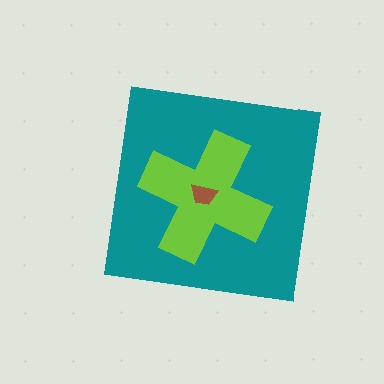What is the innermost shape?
The brown trapezoid.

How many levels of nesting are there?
3.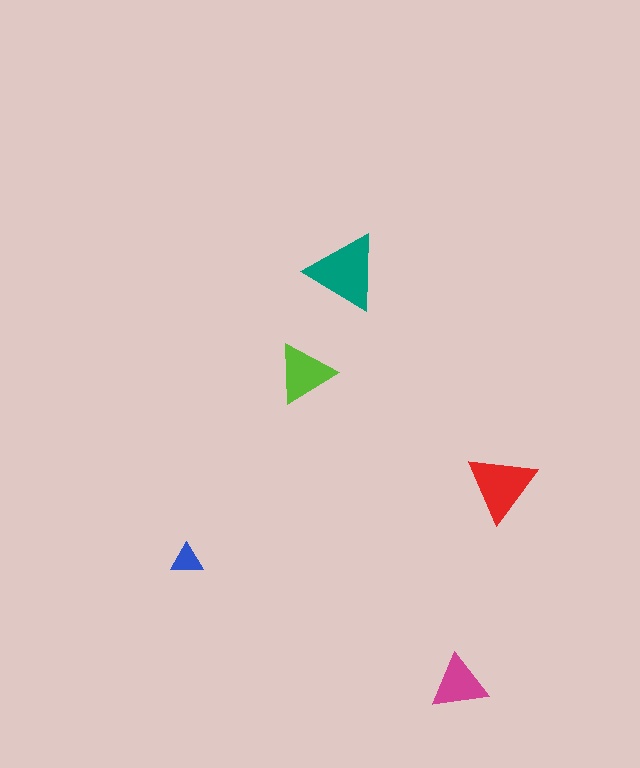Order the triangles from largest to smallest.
the teal one, the red one, the lime one, the magenta one, the blue one.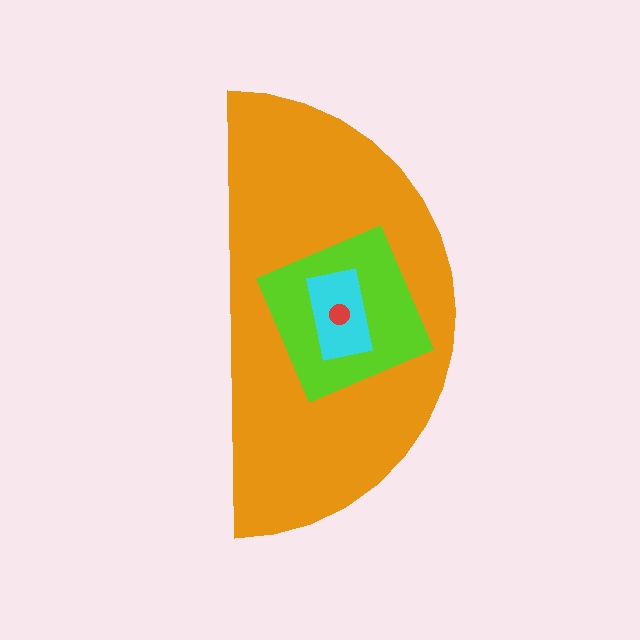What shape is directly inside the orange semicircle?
The lime square.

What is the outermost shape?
The orange semicircle.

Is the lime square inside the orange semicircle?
Yes.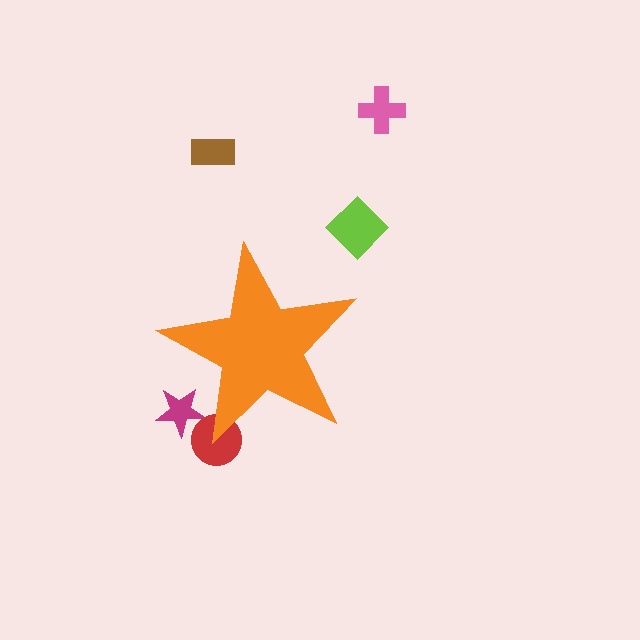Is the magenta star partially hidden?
Yes, the magenta star is partially hidden behind the orange star.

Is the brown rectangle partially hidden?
No, the brown rectangle is fully visible.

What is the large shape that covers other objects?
An orange star.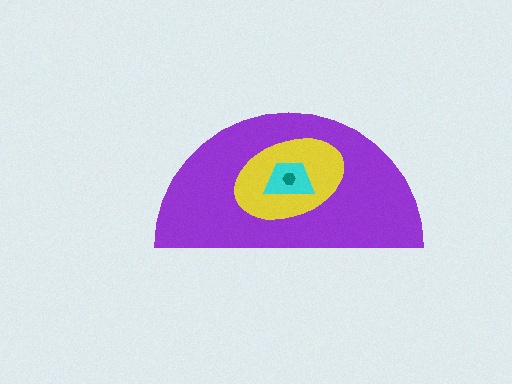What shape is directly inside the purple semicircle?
The yellow ellipse.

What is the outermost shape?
The purple semicircle.